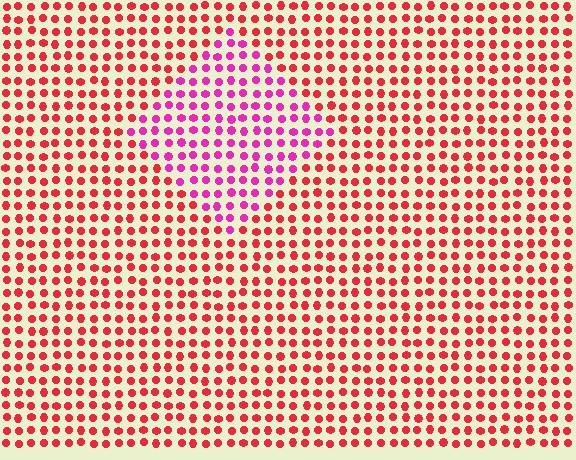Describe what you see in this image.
The image is filled with small red elements in a uniform arrangement. A diamond-shaped region is visible where the elements are tinted to a slightly different hue, forming a subtle color boundary.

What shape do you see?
I see a diamond.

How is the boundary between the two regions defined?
The boundary is defined purely by a slight shift in hue (about 39 degrees). Spacing, size, and orientation are identical on both sides.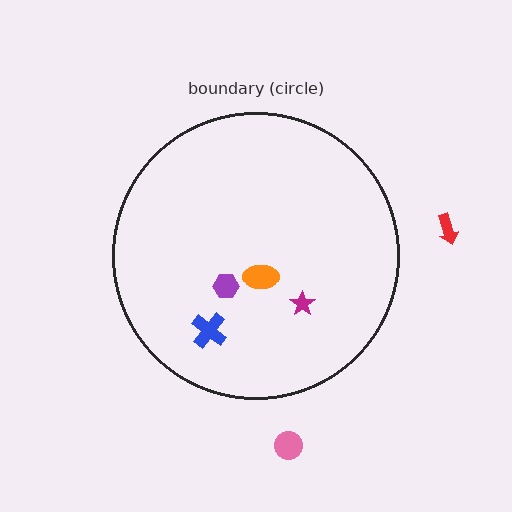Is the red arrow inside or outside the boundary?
Outside.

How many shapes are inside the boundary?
4 inside, 2 outside.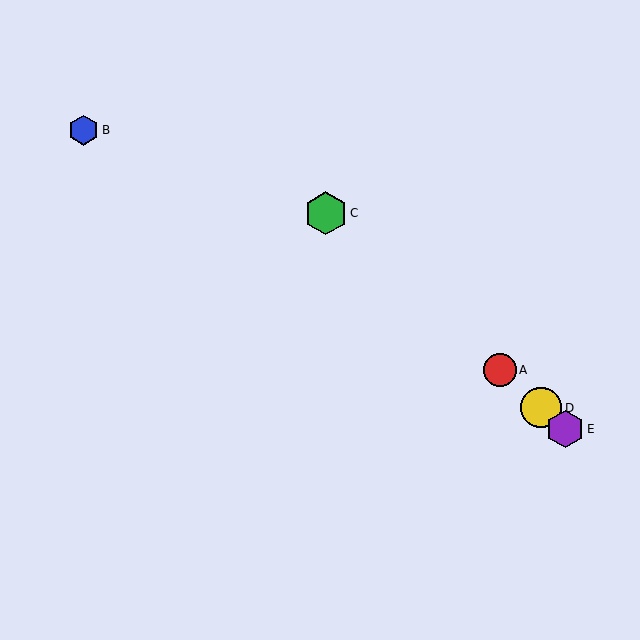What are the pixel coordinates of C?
Object C is at (326, 213).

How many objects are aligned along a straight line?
4 objects (A, C, D, E) are aligned along a straight line.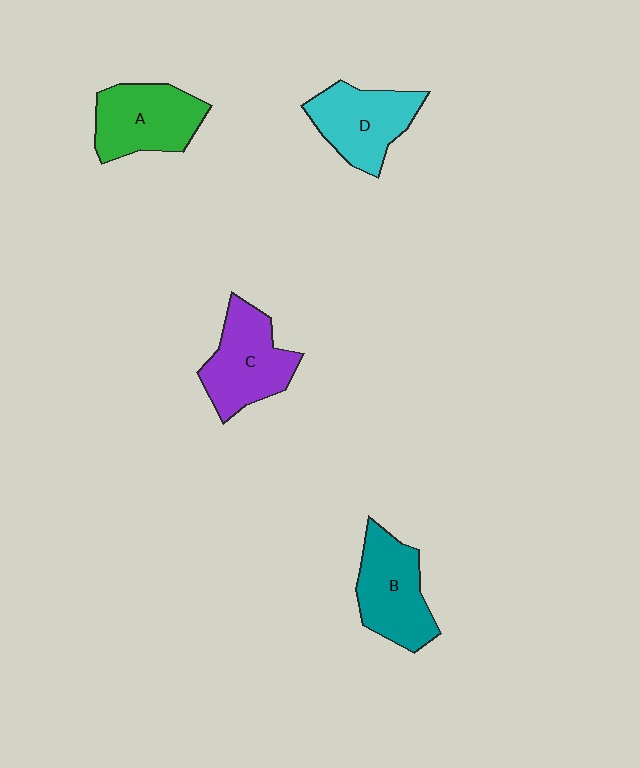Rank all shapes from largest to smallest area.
From largest to smallest: C (purple), A (green), B (teal), D (cyan).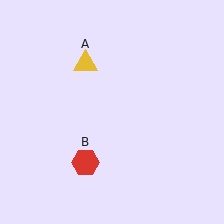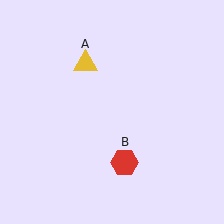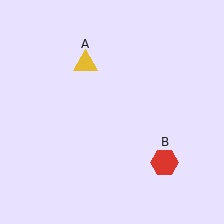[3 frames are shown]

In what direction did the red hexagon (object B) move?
The red hexagon (object B) moved right.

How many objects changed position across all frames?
1 object changed position: red hexagon (object B).